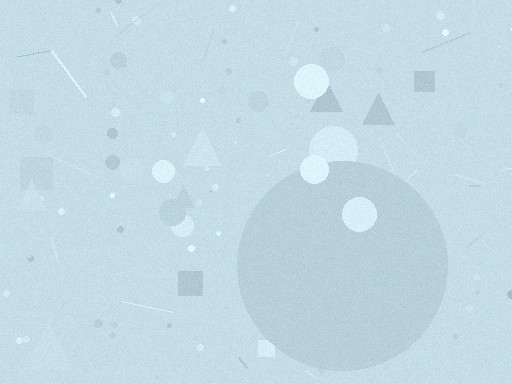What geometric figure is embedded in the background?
A circle is embedded in the background.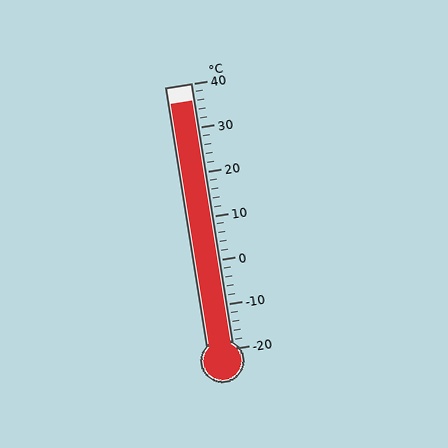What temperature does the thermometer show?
The thermometer shows approximately 36°C.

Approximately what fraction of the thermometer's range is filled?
The thermometer is filled to approximately 95% of its range.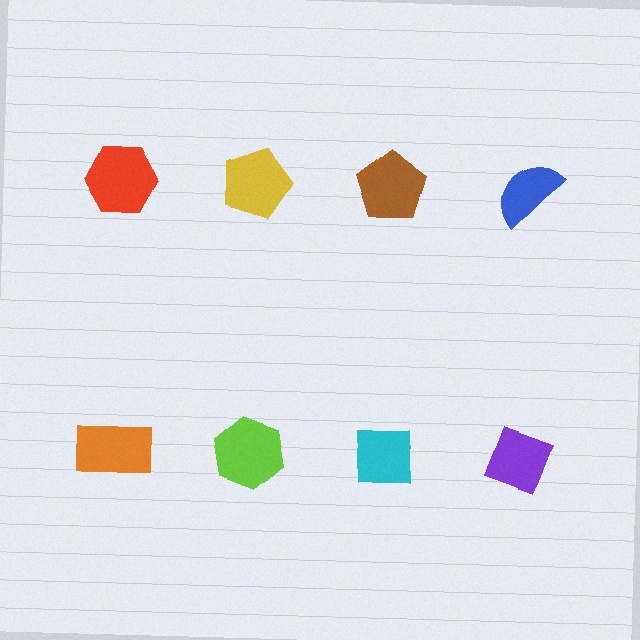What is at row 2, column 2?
A lime hexagon.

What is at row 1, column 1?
A red hexagon.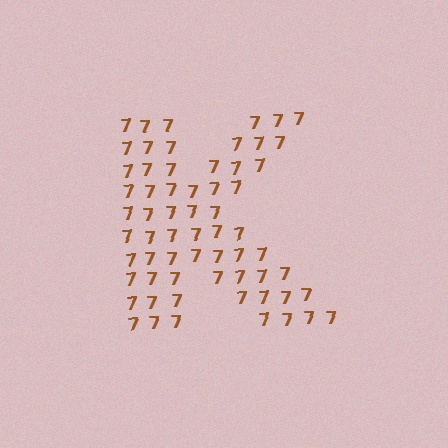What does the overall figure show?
The overall figure shows the letter K.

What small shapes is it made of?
It is made of small digit 7's.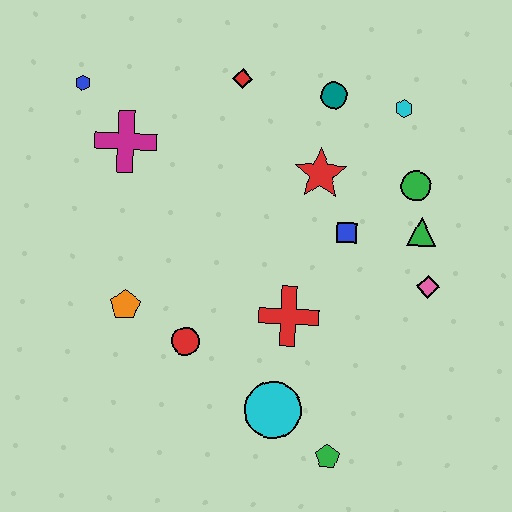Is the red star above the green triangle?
Yes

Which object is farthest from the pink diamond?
The blue hexagon is farthest from the pink diamond.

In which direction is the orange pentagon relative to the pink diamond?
The orange pentagon is to the left of the pink diamond.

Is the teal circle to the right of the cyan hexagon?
No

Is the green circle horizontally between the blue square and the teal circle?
No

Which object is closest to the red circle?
The orange pentagon is closest to the red circle.